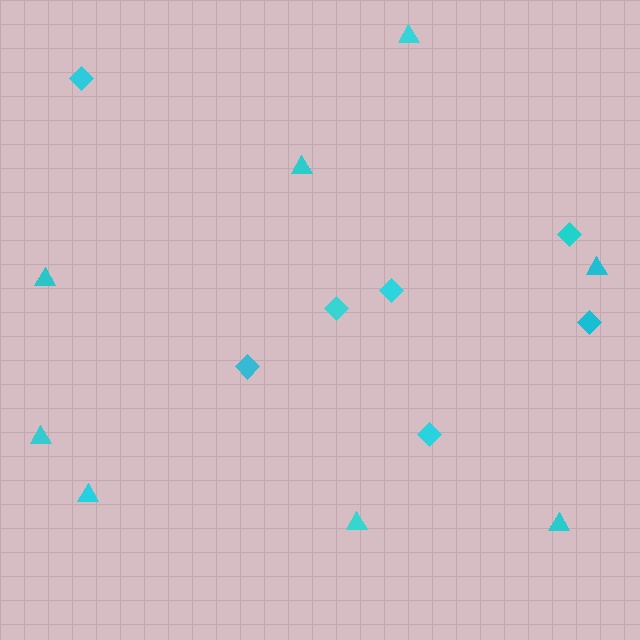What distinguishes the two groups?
There are 2 groups: one group of triangles (8) and one group of diamonds (7).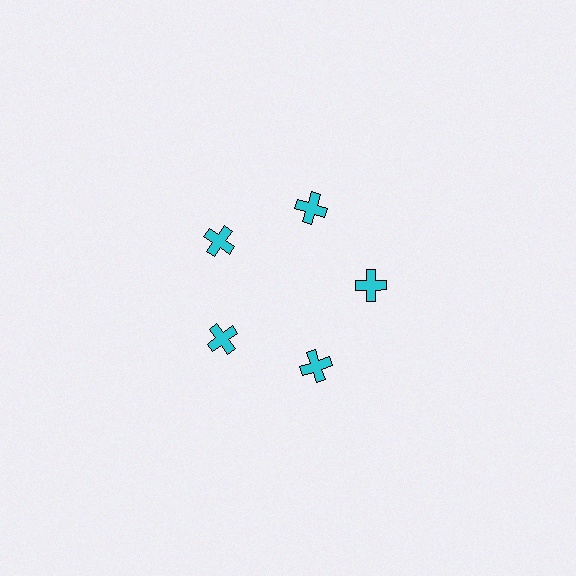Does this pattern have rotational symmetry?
Yes, this pattern has 5-fold rotational symmetry. It looks the same after rotating 72 degrees around the center.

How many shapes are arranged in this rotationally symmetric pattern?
There are 5 shapes, arranged in 5 groups of 1.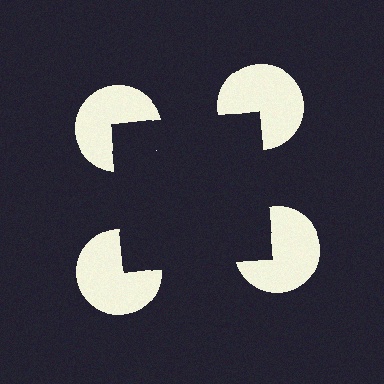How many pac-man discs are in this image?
There are 4 — one at each vertex of the illusory square.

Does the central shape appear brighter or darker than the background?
It typically appears slightly darker than the background, even though no actual brightness change is drawn.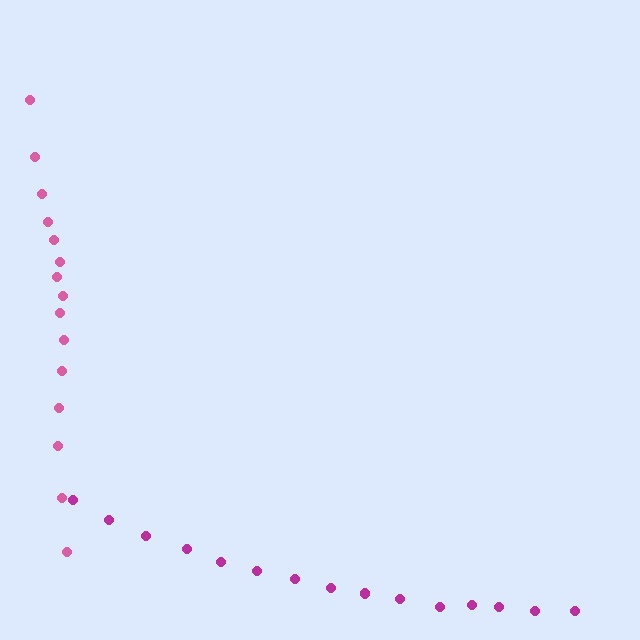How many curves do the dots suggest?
There are 2 distinct paths.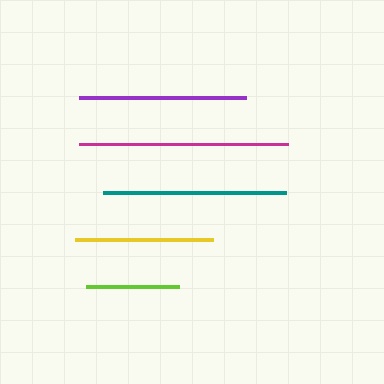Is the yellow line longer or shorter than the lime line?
The yellow line is longer than the lime line.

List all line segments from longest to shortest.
From longest to shortest: magenta, teal, purple, yellow, lime.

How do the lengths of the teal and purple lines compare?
The teal and purple lines are approximately the same length.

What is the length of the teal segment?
The teal segment is approximately 182 pixels long.